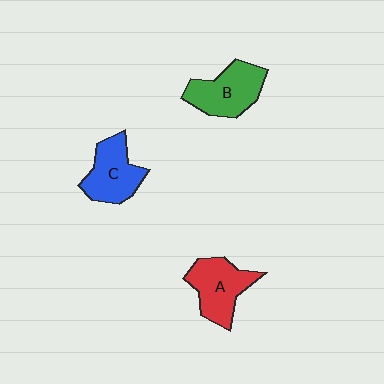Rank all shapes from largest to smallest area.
From largest to smallest: B (green), A (red), C (blue).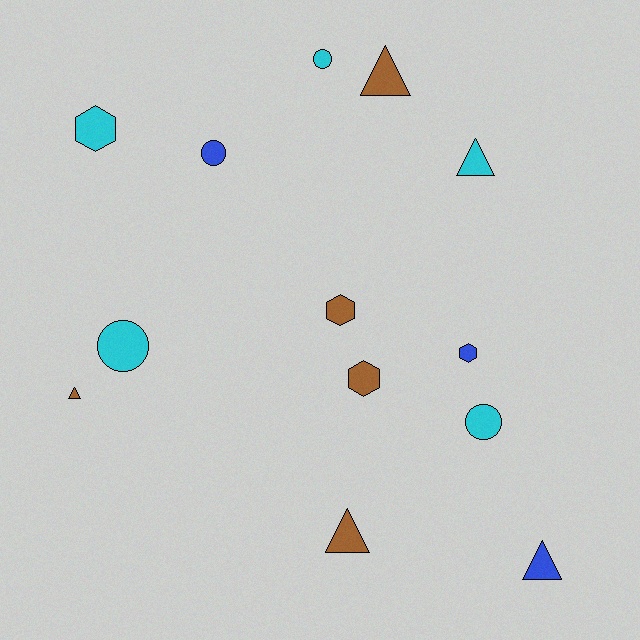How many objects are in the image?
There are 13 objects.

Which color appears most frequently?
Cyan, with 5 objects.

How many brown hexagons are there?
There are 2 brown hexagons.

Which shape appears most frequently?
Triangle, with 5 objects.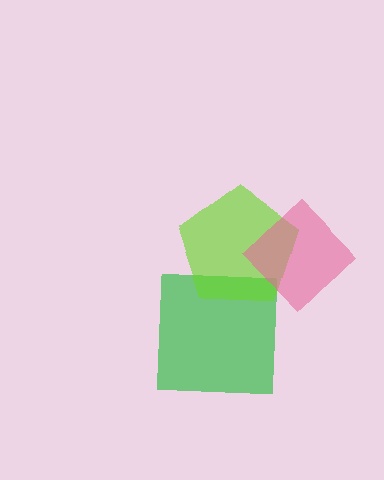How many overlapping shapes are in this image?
There are 3 overlapping shapes in the image.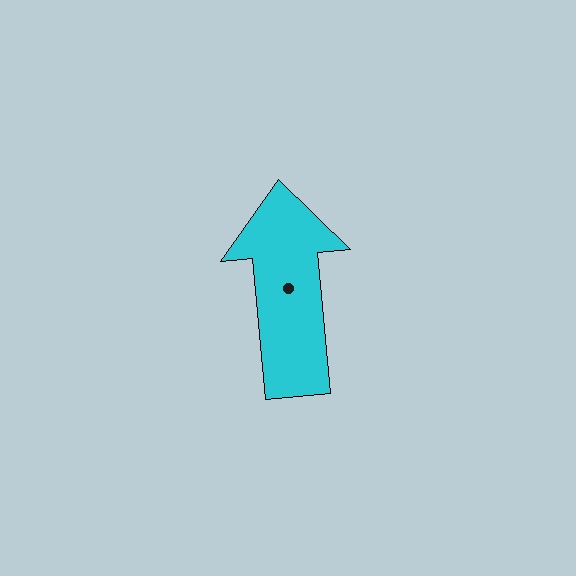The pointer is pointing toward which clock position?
Roughly 12 o'clock.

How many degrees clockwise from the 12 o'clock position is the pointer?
Approximately 355 degrees.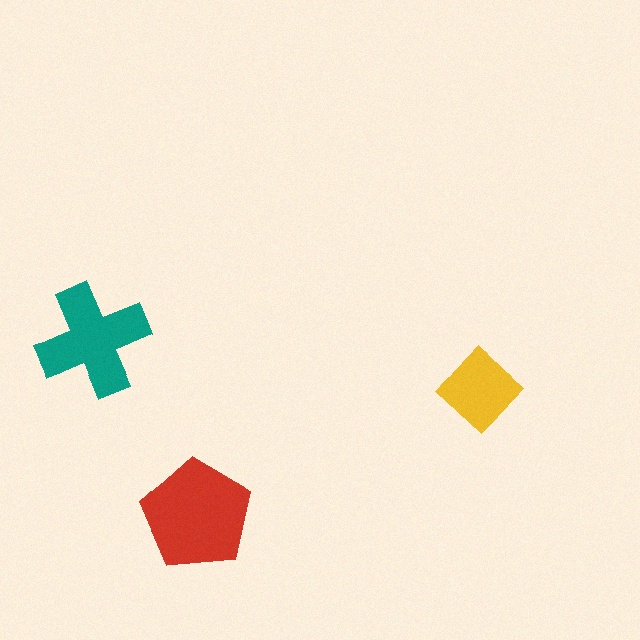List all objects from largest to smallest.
The red pentagon, the teal cross, the yellow diamond.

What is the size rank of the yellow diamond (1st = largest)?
3rd.